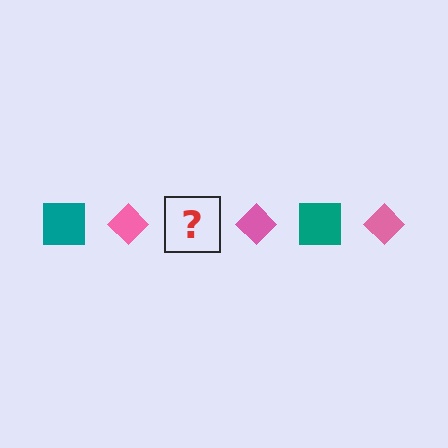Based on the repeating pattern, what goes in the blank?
The blank should be a teal square.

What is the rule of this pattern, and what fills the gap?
The rule is that the pattern alternates between teal square and pink diamond. The gap should be filled with a teal square.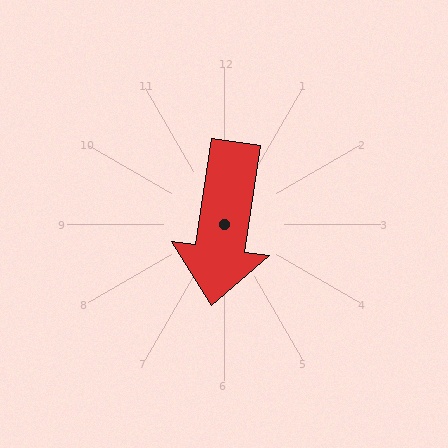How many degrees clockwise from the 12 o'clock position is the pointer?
Approximately 189 degrees.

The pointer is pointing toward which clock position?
Roughly 6 o'clock.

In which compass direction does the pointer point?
South.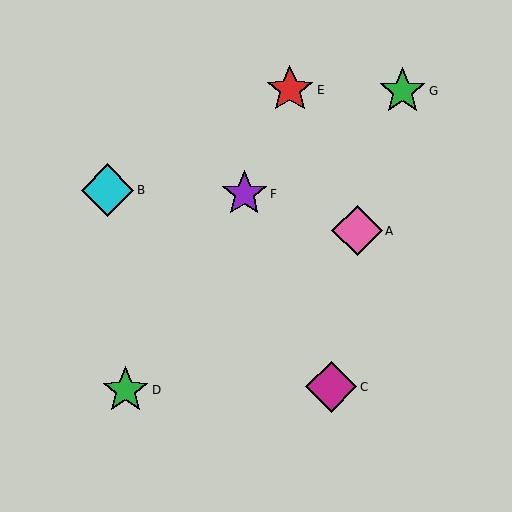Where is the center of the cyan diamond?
The center of the cyan diamond is at (108, 190).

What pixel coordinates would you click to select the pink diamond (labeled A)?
Click at (357, 231) to select the pink diamond A.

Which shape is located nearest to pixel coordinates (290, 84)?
The red star (labeled E) at (290, 90) is nearest to that location.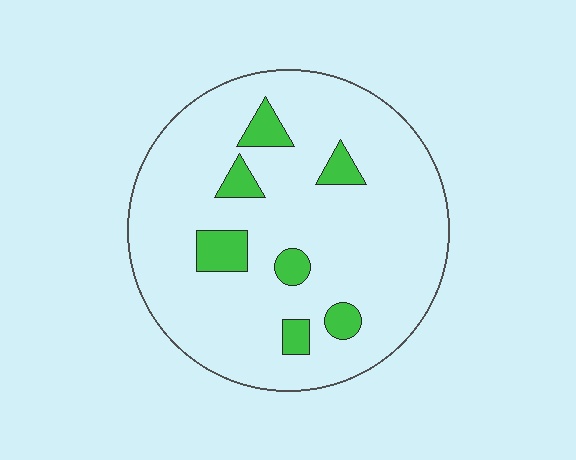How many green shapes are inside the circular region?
7.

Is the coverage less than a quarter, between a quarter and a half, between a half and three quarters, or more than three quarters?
Less than a quarter.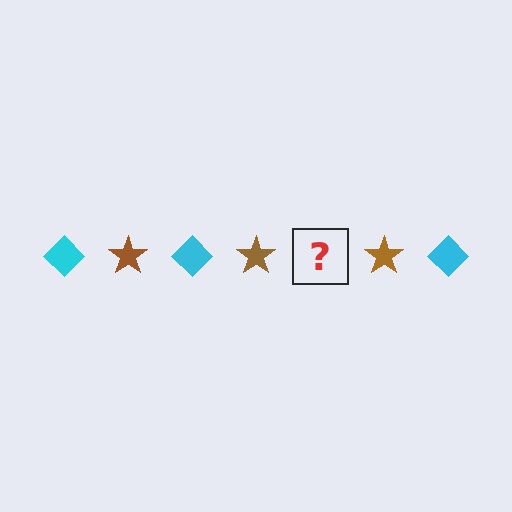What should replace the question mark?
The question mark should be replaced with a cyan diamond.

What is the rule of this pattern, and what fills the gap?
The rule is that the pattern alternates between cyan diamond and brown star. The gap should be filled with a cyan diamond.